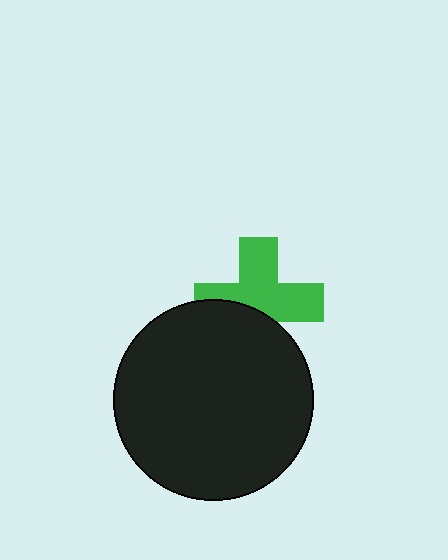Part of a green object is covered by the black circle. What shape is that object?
It is a cross.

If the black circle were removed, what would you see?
You would see the complete green cross.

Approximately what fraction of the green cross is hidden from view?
Roughly 37% of the green cross is hidden behind the black circle.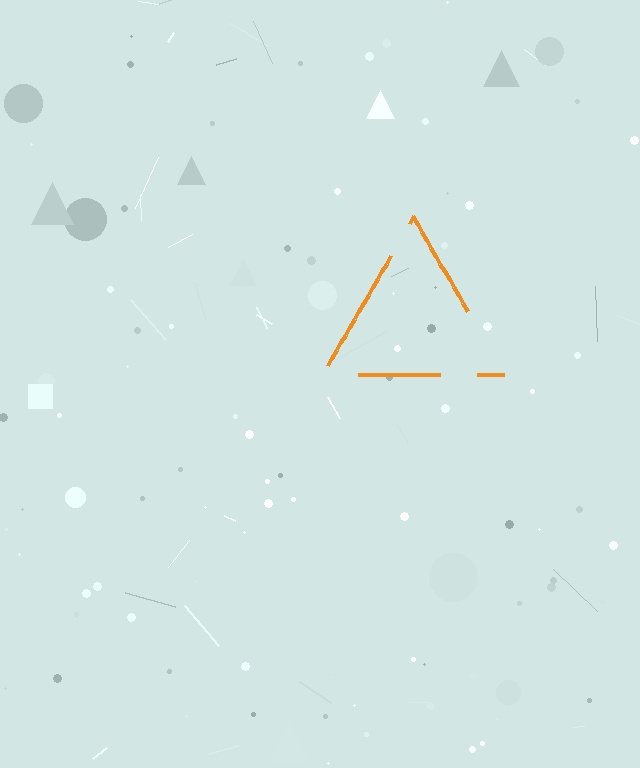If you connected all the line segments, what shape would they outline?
They would outline a triangle.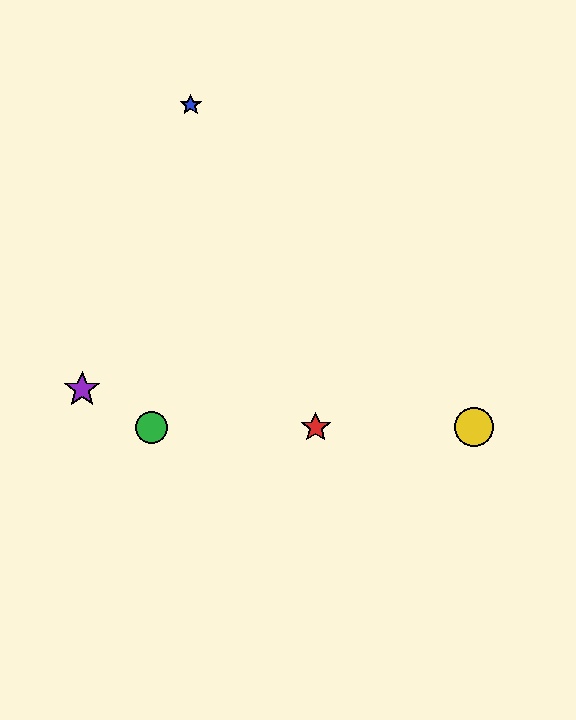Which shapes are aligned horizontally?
The red star, the green circle, the yellow circle are aligned horizontally.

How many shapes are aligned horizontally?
3 shapes (the red star, the green circle, the yellow circle) are aligned horizontally.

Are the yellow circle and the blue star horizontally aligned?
No, the yellow circle is at y≈427 and the blue star is at y≈105.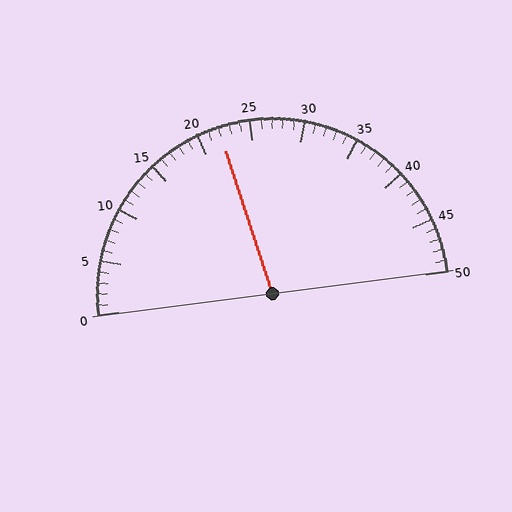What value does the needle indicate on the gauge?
The needle indicates approximately 22.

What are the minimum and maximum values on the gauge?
The gauge ranges from 0 to 50.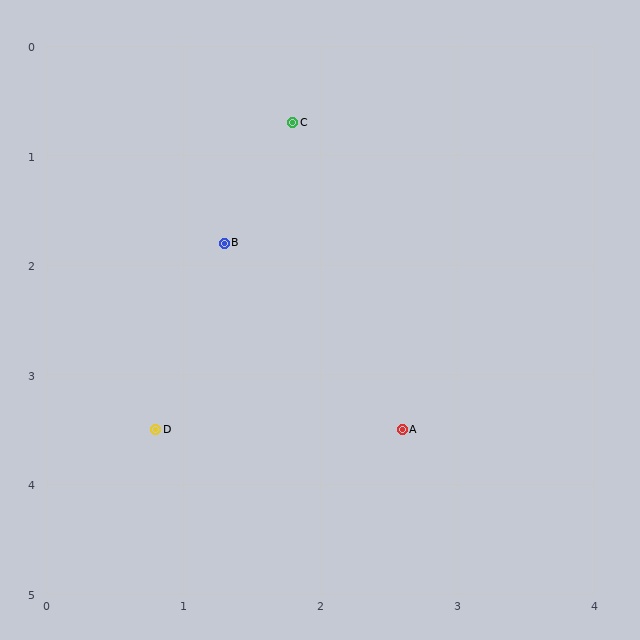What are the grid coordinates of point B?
Point B is at approximately (1.3, 1.8).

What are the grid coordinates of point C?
Point C is at approximately (1.8, 0.7).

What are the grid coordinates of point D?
Point D is at approximately (0.8, 3.5).